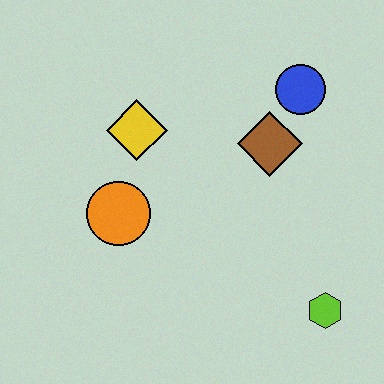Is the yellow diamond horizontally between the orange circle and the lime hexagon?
Yes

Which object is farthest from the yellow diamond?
The lime hexagon is farthest from the yellow diamond.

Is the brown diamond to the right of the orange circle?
Yes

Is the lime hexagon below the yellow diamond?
Yes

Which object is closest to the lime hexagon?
The brown diamond is closest to the lime hexagon.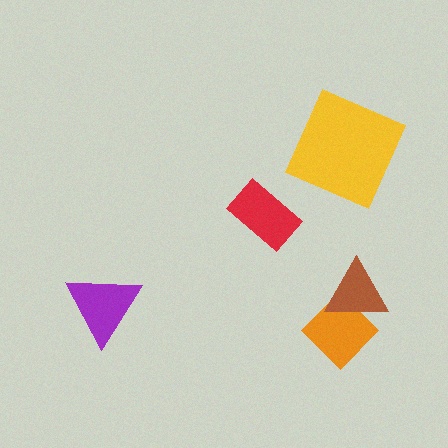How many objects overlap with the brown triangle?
1 object overlaps with the brown triangle.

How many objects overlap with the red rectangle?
0 objects overlap with the red rectangle.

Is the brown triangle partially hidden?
No, no other shape covers it.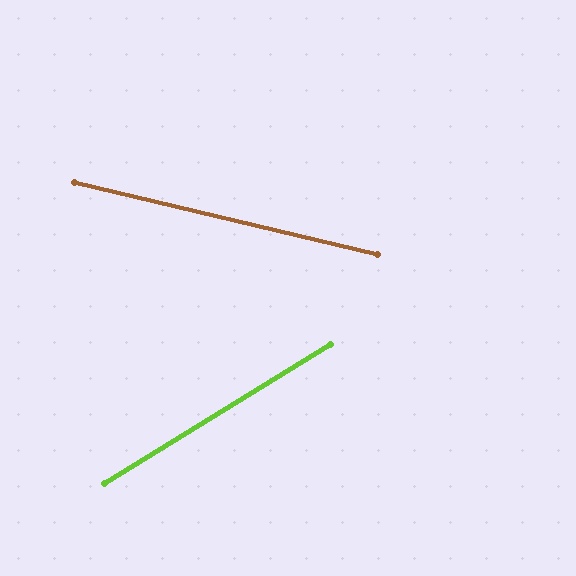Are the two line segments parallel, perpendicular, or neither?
Neither parallel nor perpendicular — they differ by about 45°.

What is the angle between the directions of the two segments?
Approximately 45 degrees.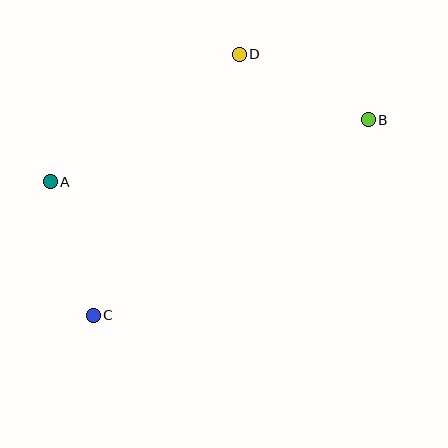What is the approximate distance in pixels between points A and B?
The distance between A and B is approximately 324 pixels.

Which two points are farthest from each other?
Points B and C are farthest from each other.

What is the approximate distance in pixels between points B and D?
The distance between B and D is approximately 145 pixels.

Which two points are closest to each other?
Points A and C are closest to each other.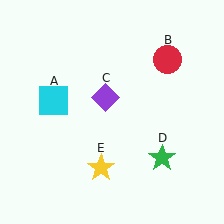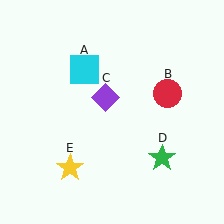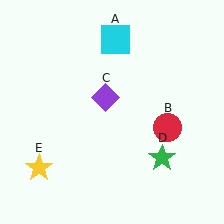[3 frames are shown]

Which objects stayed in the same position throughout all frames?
Purple diamond (object C) and green star (object D) remained stationary.